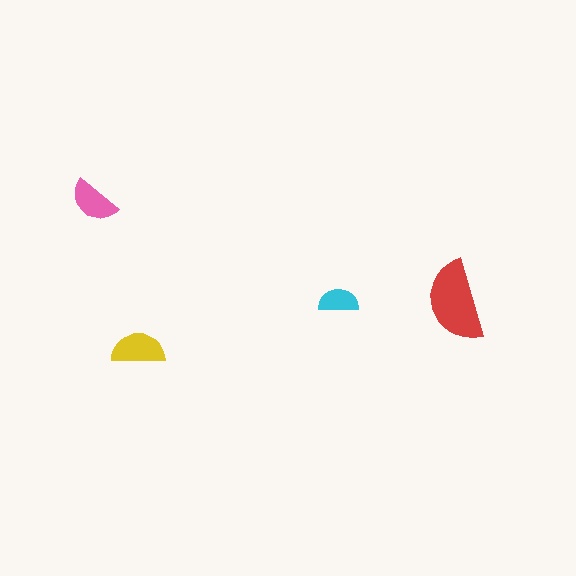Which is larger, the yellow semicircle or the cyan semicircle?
The yellow one.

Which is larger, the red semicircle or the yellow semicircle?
The red one.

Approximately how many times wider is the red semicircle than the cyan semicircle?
About 2 times wider.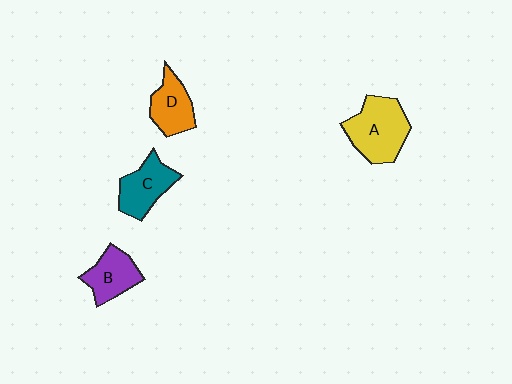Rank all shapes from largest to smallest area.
From largest to smallest: A (yellow), C (teal), D (orange), B (purple).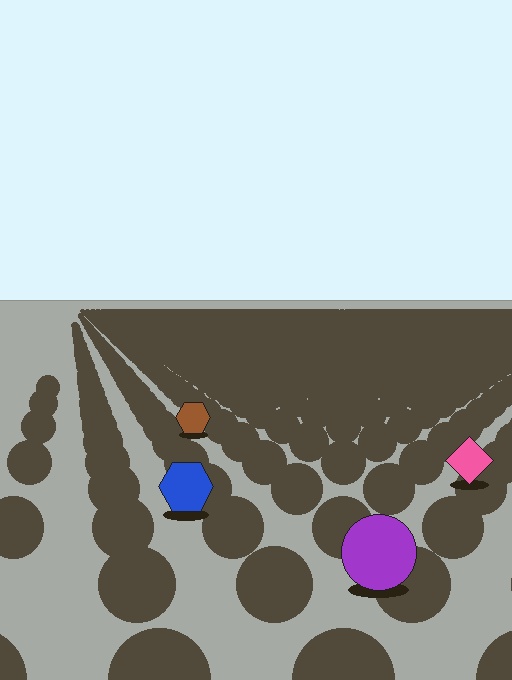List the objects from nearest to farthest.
From nearest to farthest: the purple circle, the blue hexagon, the pink diamond, the brown hexagon.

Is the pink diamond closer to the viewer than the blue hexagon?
No. The blue hexagon is closer — you can tell from the texture gradient: the ground texture is coarser near it.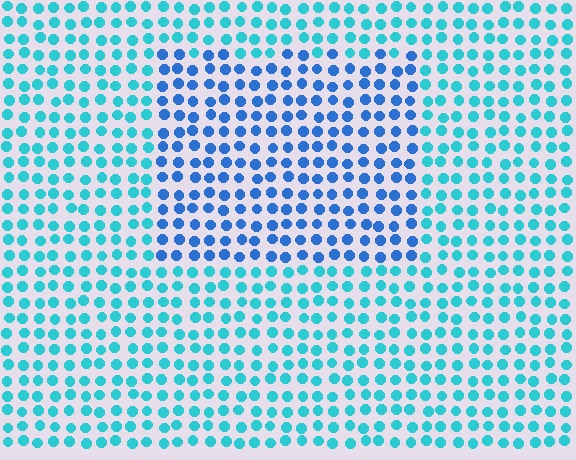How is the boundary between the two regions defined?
The boundary is defined purely by a slight shift in hue (about 33 degrees). Spacing, size, and orientation are identical on both sides.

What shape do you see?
I see a rectangle.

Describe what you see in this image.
The image is filled with small cyan elements in a uniform arrangement. A rectangle-shaped region is visible where the elements are tinted to a slightly different hue, forming a subtle color boundary.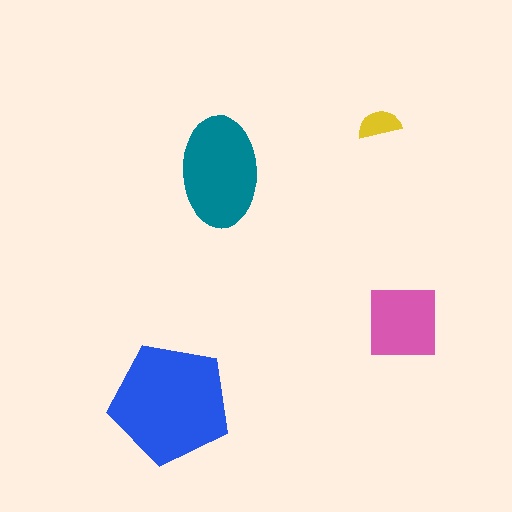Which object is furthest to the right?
The pink square is rightmost.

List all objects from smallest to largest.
The yellow semicircle, the pink square, the teal ellipse, the blue pentagon.